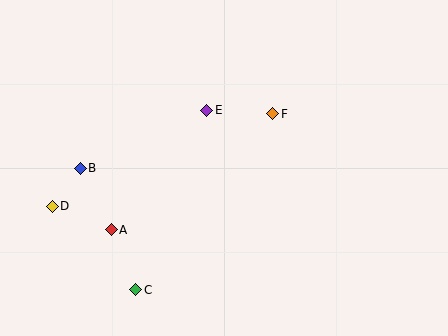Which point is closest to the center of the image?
Point E at (207, 110) is closest to the center.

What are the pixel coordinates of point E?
Point E is at (207, 110).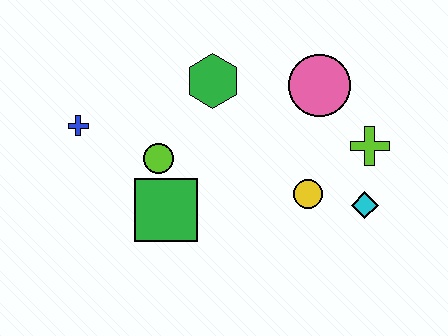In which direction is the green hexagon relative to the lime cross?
The green hexagon is to the left of the lime cross.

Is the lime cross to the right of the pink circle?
Yes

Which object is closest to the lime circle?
The green square is closest to the lime circle.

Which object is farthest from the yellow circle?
The blue cross is farthest from the yellow circle.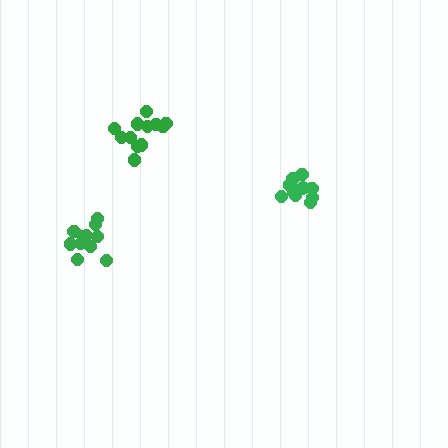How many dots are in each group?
Group 1: 12 dots, Group 2: 12 dots, Group 3: 11 dots (35 total).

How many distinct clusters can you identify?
There are 3 distinct clusters.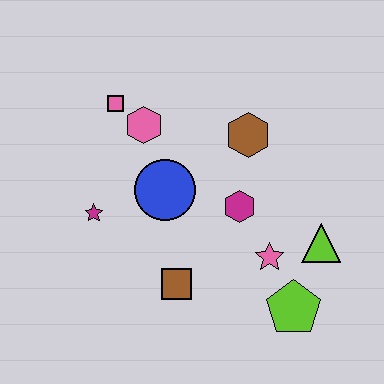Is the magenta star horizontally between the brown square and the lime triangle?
No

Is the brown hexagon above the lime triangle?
Yes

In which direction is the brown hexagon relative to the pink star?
The brown hexagon is above the pink star.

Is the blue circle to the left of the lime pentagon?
Yes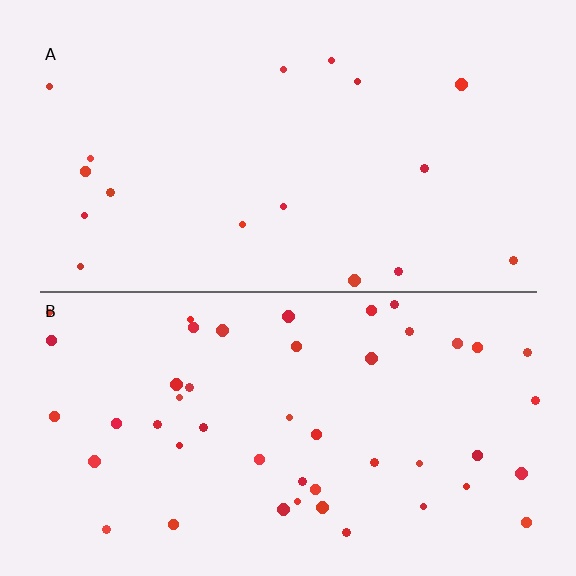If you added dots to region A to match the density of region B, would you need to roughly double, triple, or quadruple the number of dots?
Approximately triple.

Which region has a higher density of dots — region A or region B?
B (the bottom).